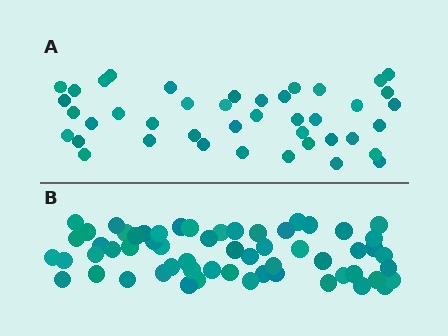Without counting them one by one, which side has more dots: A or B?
Region B (the bottom region) has more dots.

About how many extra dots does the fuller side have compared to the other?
Region B has approximately 15 more dots than region A.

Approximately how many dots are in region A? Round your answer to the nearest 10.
About 40 dots. (The exact count is 42, which rounds to 40.)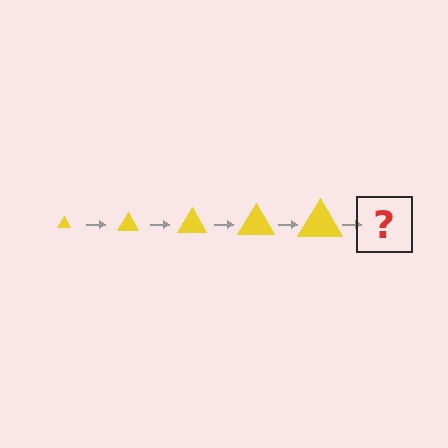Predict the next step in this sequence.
The next step is a yellow triangle, larger than the previous one.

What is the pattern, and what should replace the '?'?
The pattern is that the triangle gets progressively larger each step. The '?' should be a yellow triangle, larger than the previous one.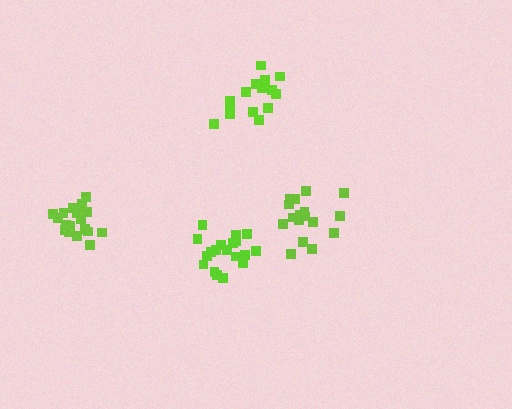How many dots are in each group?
Group 1: 19 dots, Group 2: 19 dots, Group 3: 15 dots, Group 4: 17 dots (70 total).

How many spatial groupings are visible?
There are 4 spatial groupings.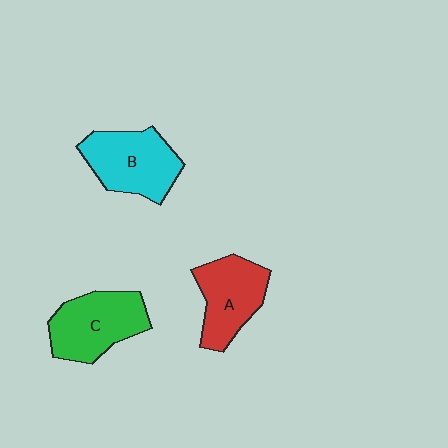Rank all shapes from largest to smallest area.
From largest to smallest: B (cyan), C (green), A (red).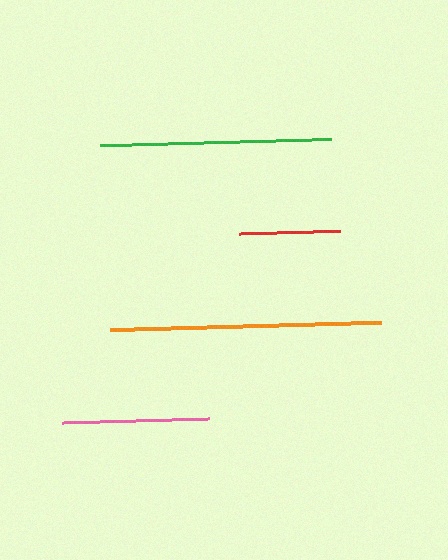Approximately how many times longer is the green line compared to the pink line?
The green line is approximately 1.6 times the length of the pink line.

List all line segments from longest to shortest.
From longest to shortest: orange, green, pink, red.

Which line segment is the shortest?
The red line is the shortest at approximately 101 pixels.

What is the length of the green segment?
The green segment is approximately 230 pixels long.